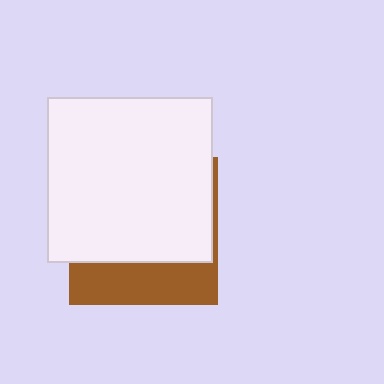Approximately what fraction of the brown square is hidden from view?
Roughly 70% of the brown square is hidden behind the white square.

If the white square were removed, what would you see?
You would see the complete brown square.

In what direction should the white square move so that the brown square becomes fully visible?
The white square should move up. That is the shortest direction to clear the overlap and leave the brown square fully visible.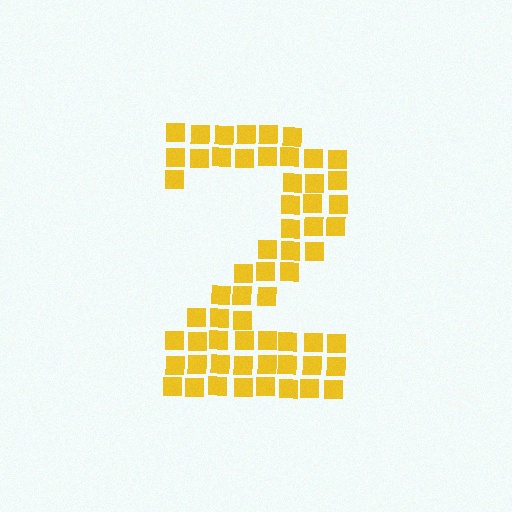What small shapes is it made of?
It is made of small squares.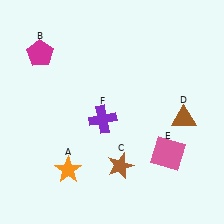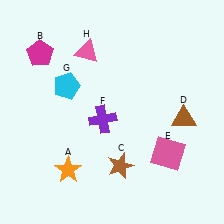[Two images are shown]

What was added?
A cyan pentagon (G), a pink triangle (H) were added in Image 2.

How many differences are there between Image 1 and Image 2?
There are 2 differences between the two images.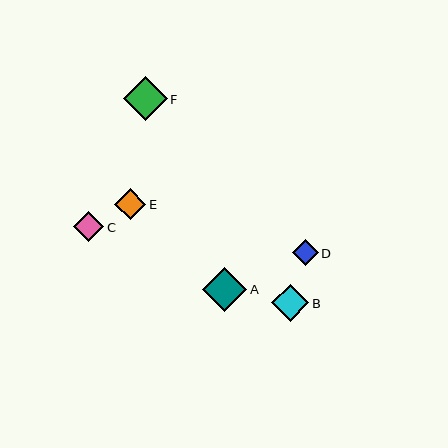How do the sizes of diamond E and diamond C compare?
Diamond E and diamond C are approximately the same size.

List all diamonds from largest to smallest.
From largest to smallest: F, A, B, E, C, D.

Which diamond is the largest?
Diamond F is the largest with a size of approximately 44 pixels.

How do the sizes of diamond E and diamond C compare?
Diamond E and diamond C are approximately the same size.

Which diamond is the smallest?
Diamond D is the smallest with a size of approximately 25 pixels.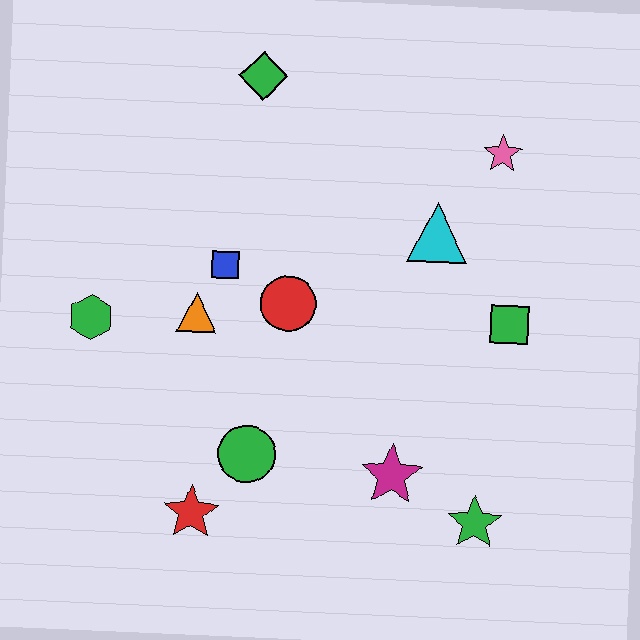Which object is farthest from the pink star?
The red star is farthest from the pink star.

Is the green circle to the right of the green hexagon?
Yes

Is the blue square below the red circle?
No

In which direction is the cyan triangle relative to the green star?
The cyan triangle is above the green star.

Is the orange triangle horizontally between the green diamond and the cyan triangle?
No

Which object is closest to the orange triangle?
The blue square is closest to the orange triangle.